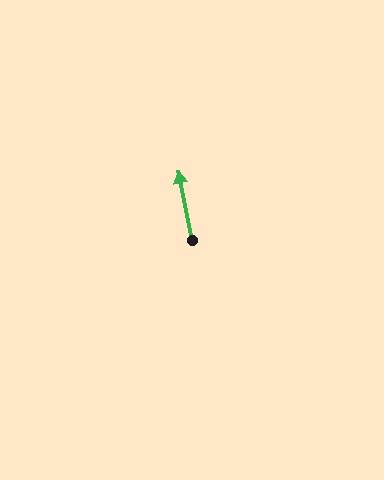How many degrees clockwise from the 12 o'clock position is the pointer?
Approximately 349 degrees.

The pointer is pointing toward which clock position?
Roughly 12 o'clock.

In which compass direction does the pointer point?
North.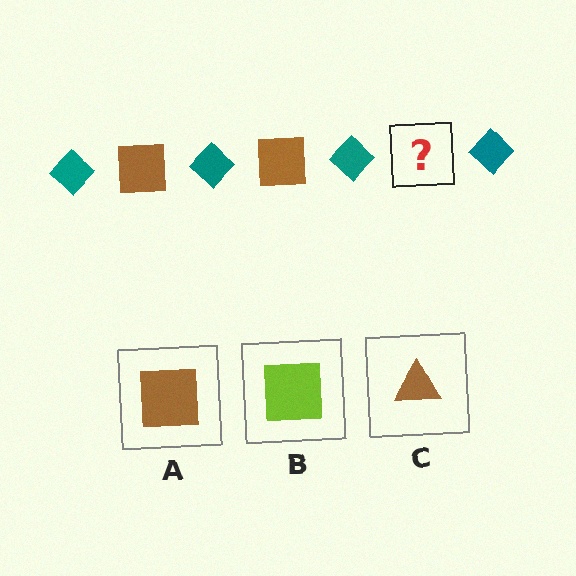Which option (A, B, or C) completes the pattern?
A.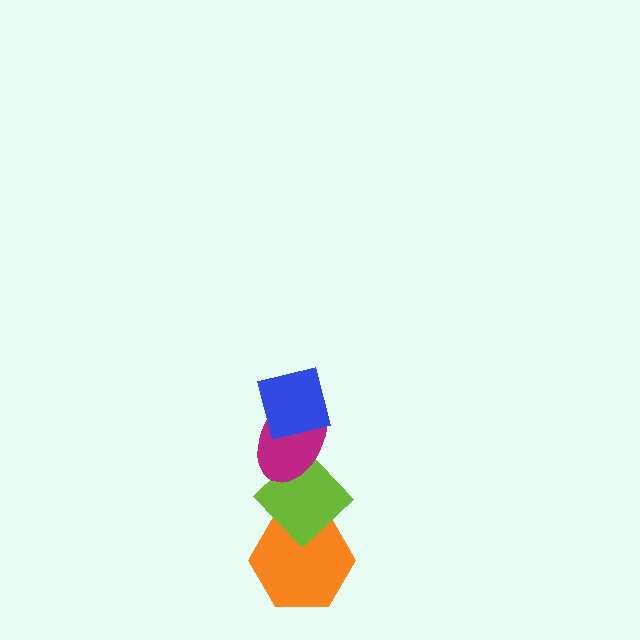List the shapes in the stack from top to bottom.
From top to bottom: the blue square, the magenta ellipse, the lime diamond, the orange hexagon.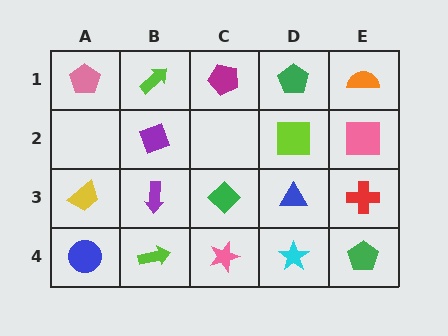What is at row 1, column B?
A lime arrow.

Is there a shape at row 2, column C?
No, that cell is empty.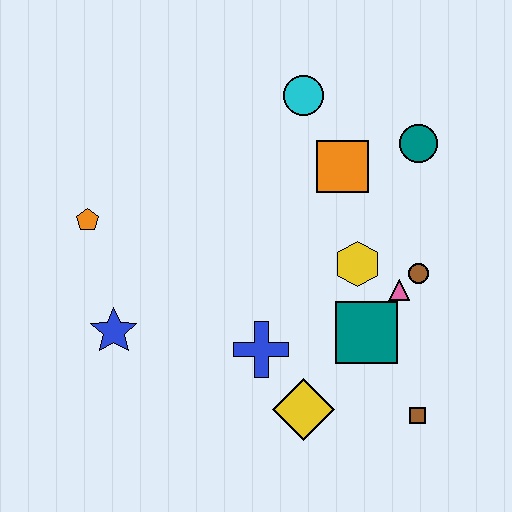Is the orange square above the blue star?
Yes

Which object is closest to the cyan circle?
The orange square is closest to the cyan circle.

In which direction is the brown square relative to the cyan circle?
The brown square is below the cyan circle.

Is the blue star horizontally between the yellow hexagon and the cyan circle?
No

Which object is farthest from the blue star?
The teal circle is farthest from the blue star.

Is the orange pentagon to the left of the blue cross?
Yes